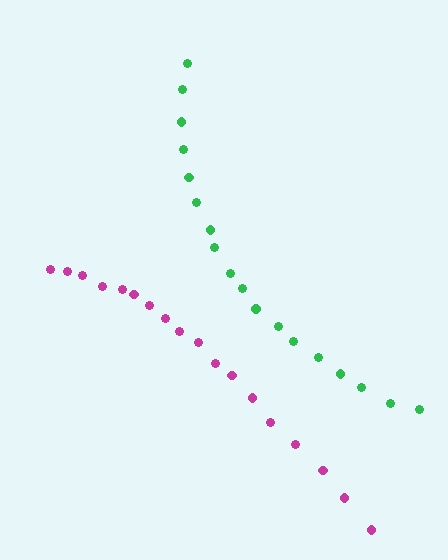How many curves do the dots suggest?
There are 2 distinct paths.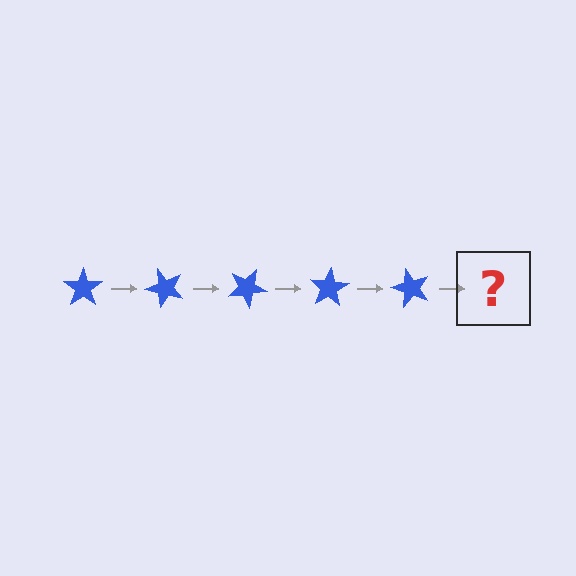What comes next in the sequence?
The next element should be a blue star rotated 250 degrees.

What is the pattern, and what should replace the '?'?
The pattern is that the star rotates 50 degrees each step. The '?' should be a blue star rotated 250 degrees.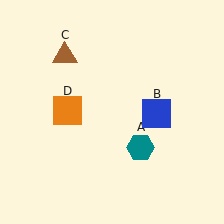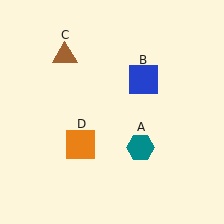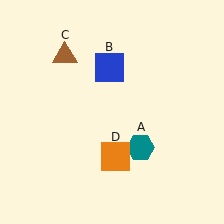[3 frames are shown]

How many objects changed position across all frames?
2 objects changed position: blue square (object B), orange square (object D).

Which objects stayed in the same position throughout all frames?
Teal hexagon (object A) and brown triangle (object C) remained stationary.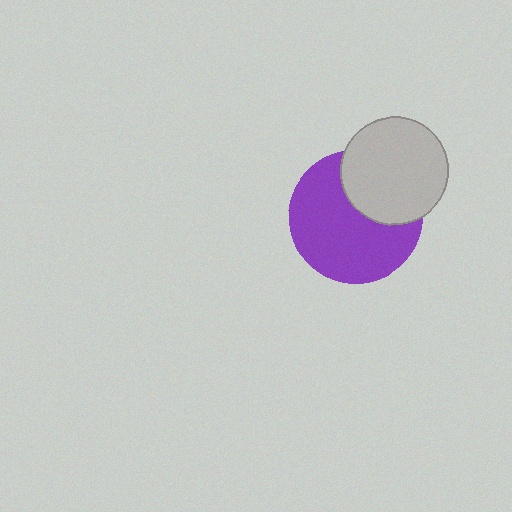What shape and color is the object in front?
The object in front is a light gray circle.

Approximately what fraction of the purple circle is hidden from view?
Roughly 32% of the purple circle is hidden behind the light gray circle.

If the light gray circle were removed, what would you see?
You would see the complete purple circle.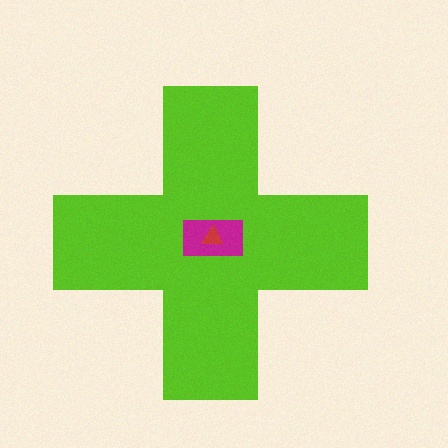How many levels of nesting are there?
3.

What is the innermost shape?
The red triangle.